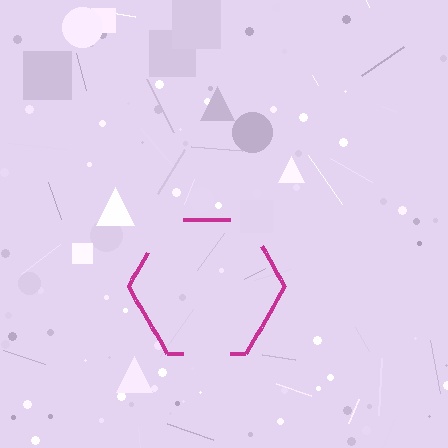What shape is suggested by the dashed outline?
The dashed outline suggests a hexagon.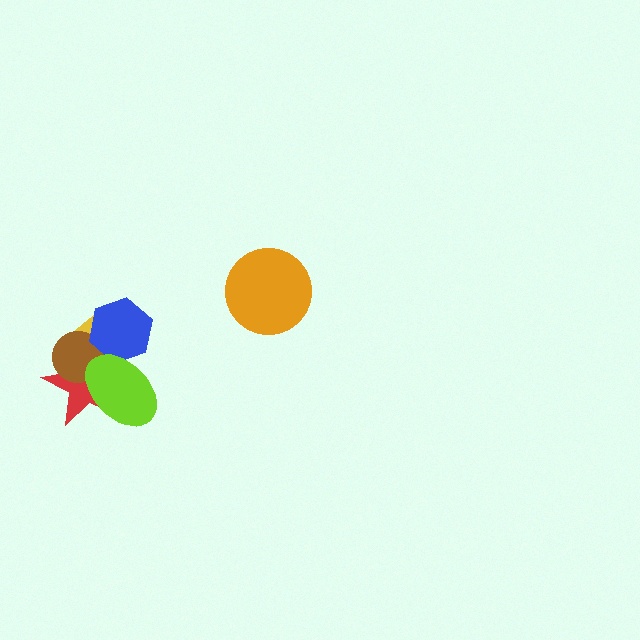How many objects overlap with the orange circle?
0 objects overlap with the orange circle.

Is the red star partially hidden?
Yes, it is partially covered by another shape.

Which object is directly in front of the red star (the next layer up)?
The brown circle is directly in front of the red star.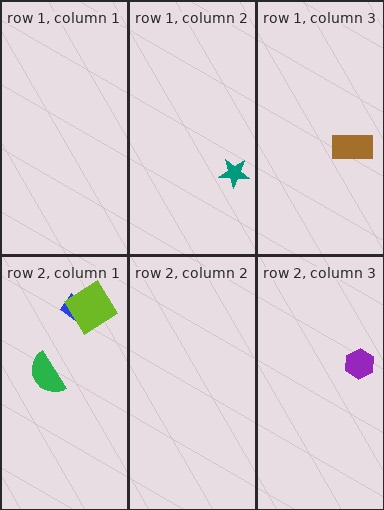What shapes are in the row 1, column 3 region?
The brown rectangle.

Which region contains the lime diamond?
The row 2, column 1 region.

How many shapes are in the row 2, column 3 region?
1.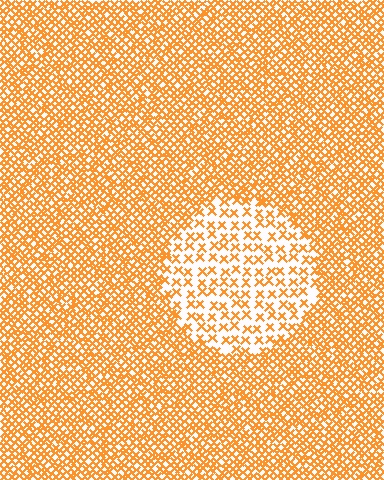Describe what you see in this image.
The image contains small orange elements arranged at two different densities. A circle-shaped region is visible where the elements are less densely packed than the surrounding area.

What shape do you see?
I see a circle.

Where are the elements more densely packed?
The elements are more densely packed outside the circle boundary.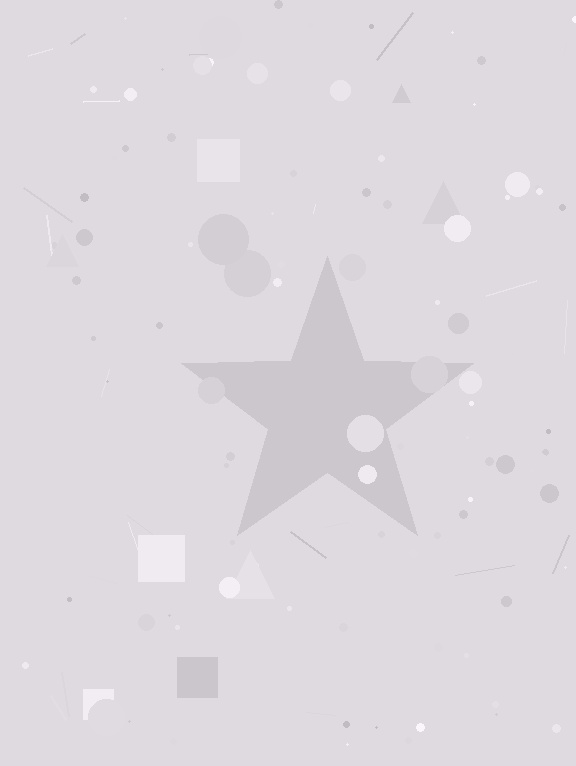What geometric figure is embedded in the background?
A star is embedded in the background.